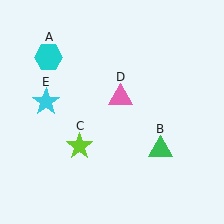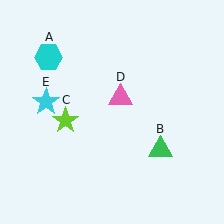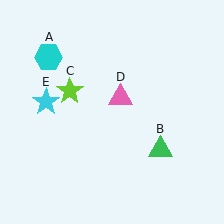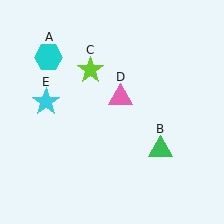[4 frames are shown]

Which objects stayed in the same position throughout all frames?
Cyan hexagon (object A) and green triangle (object B) and pink triangle (object D) and cyan star (object E) remained stationary.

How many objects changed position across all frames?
1 object changed position: lime star (object C).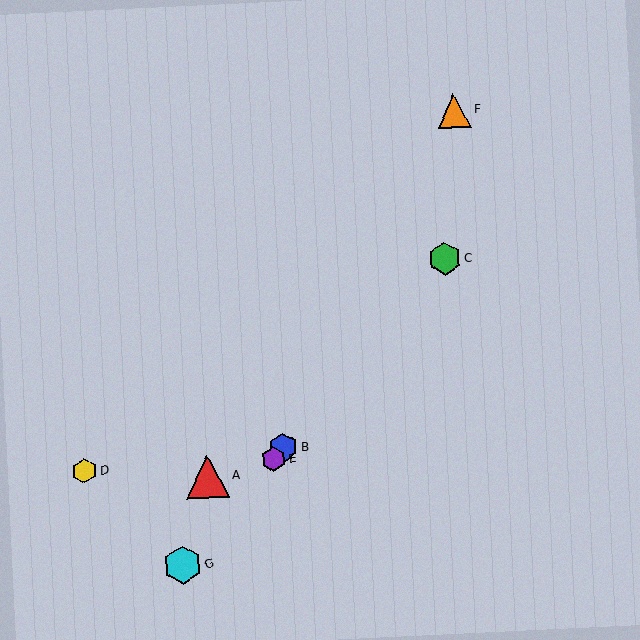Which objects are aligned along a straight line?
Objects B, C, E, G are aligned along a straight line.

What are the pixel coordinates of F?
Object F is at (454, 111).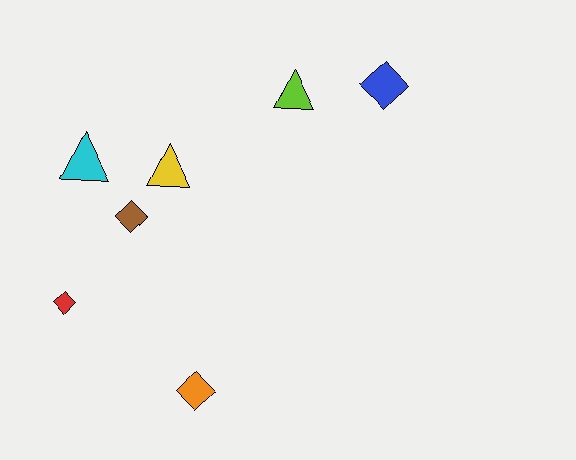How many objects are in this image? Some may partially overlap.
There are 7 objects.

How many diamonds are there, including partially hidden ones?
There are 4 diamonds.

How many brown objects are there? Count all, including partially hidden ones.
There is 1 brown object.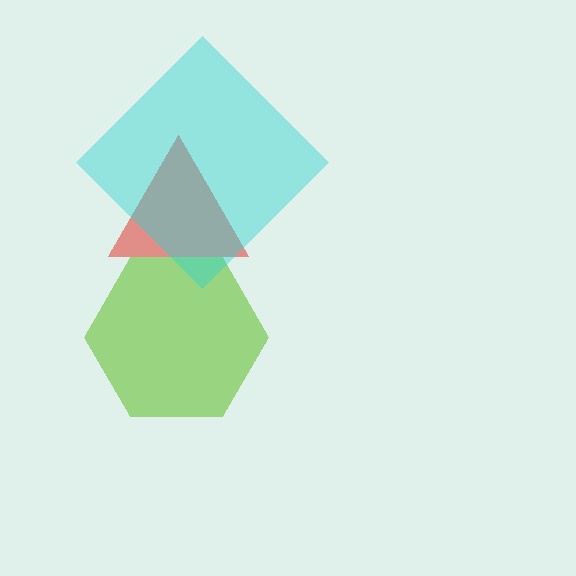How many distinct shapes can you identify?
There are 3 distinct shapes: a red triangle, a lime hexagon, a cyan diamond.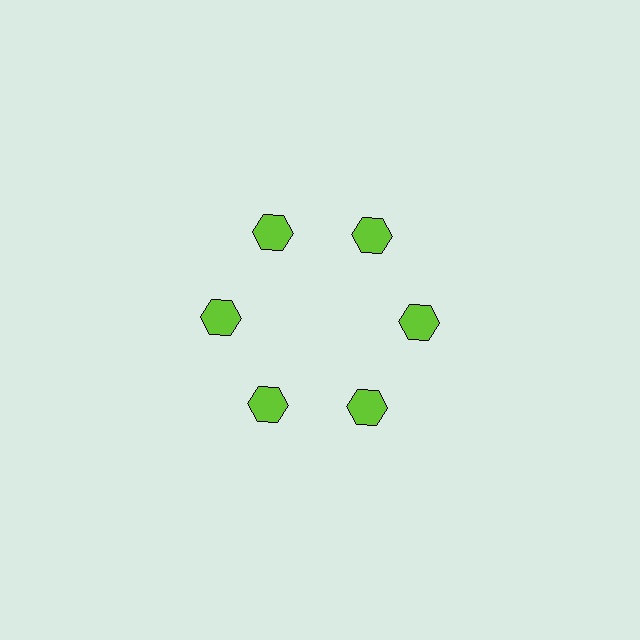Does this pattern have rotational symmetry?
Yes, this pattern has 6-fold rotational symmetry. It looks the same after rotating 60 degrees around the center.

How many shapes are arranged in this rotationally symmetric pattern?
There are 6 shapes, arranged in 6 groups of 1.